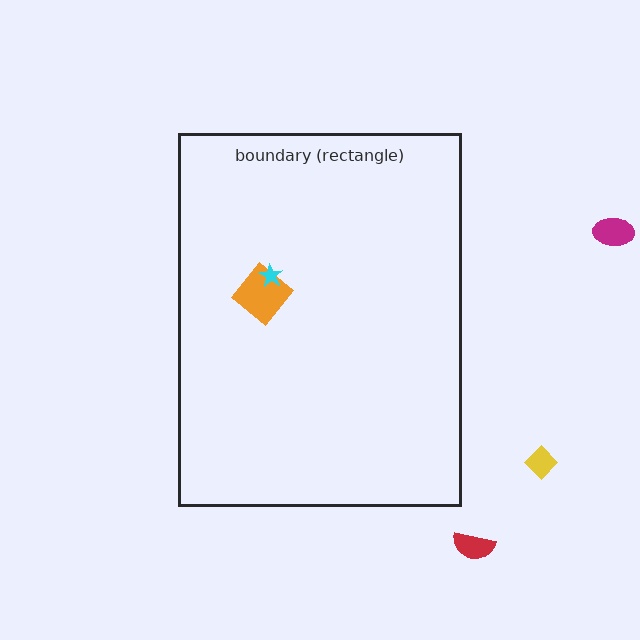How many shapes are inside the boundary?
2 inside, 3 outside.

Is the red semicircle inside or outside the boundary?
Outside.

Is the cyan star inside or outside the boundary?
Inside.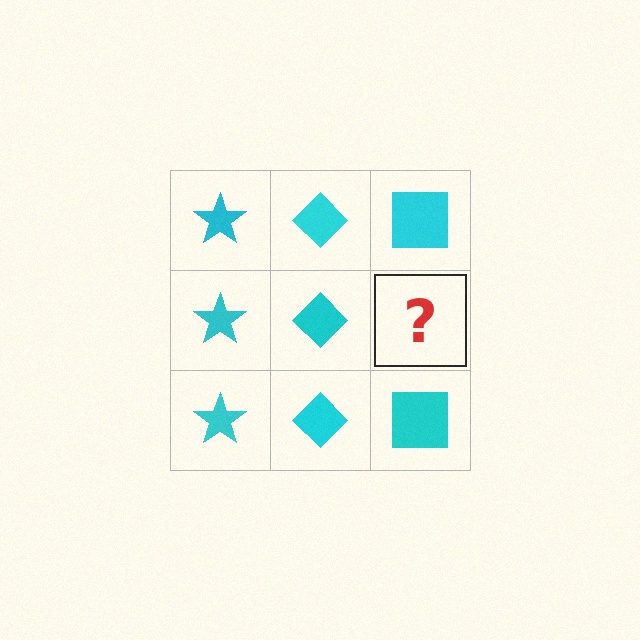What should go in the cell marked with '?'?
The missing cell should contain a cyan square.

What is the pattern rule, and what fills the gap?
The rule is that each column has a consistent shape. The gap should be filled with a cyan square.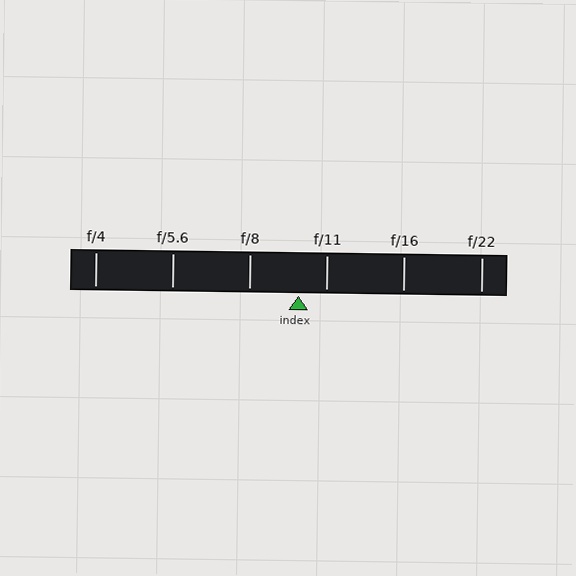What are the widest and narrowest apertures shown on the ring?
The widest aperture shown is f/4 and the narrowest is f/22.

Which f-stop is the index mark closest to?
The index mark is closest to f/11.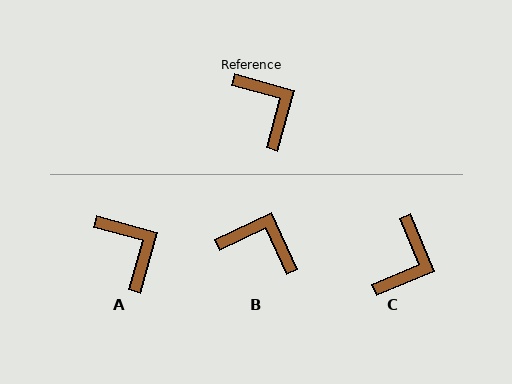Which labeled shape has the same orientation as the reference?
A.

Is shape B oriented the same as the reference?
No, it is off by about 41 degrees.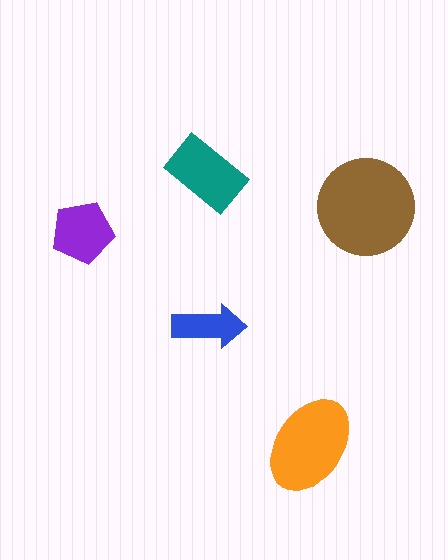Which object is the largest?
The brown circle.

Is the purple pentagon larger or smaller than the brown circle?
Smaller.